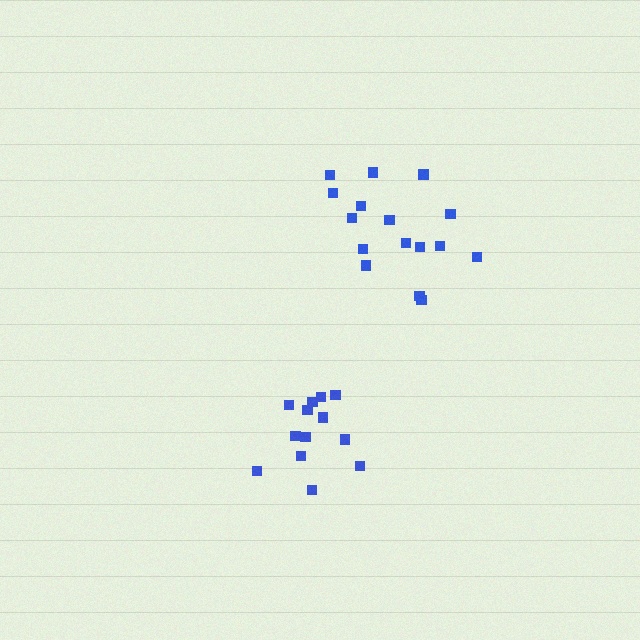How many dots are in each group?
Group 1: 16 dots, Group 2: 13 dots (29 total).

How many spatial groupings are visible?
There are 2 spatial groupings.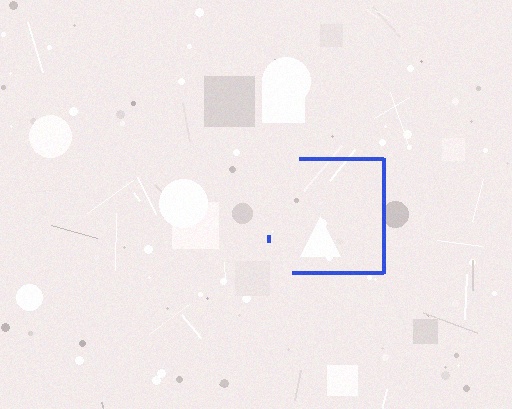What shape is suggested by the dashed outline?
The dashed outline suggests a square.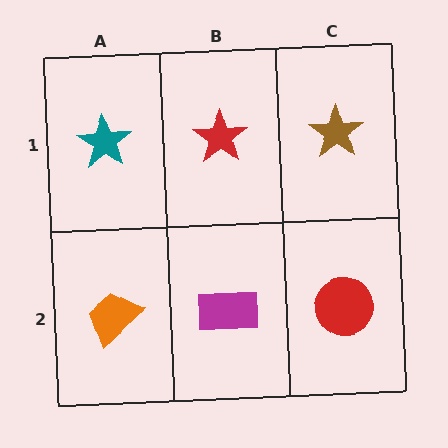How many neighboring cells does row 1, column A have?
2.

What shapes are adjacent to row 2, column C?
A brown star (row 1, column C), a magenta rectangle (row 2, column B).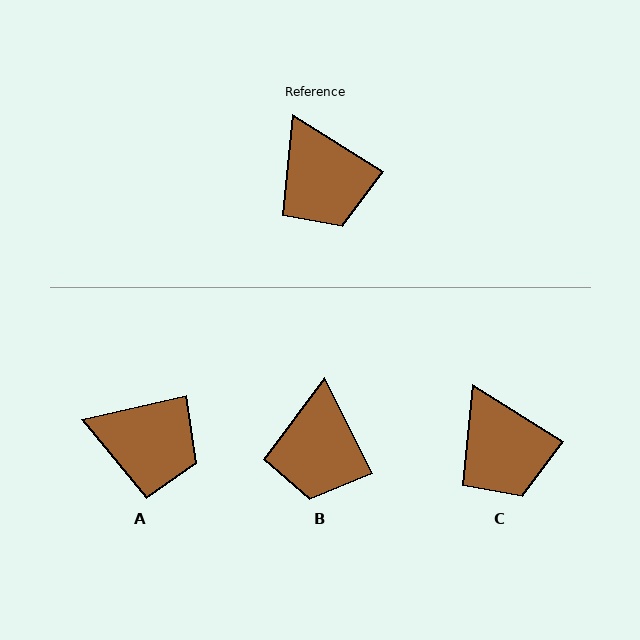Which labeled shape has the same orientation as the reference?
C.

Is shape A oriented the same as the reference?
No, it is off by about 45 degrees.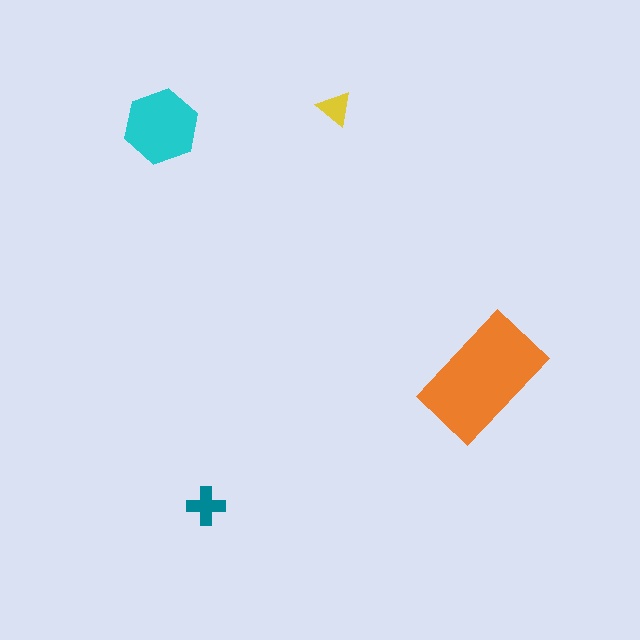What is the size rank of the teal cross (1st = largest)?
3rd.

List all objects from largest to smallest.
The orange rectangle, the cyan hexagon, the teal cross, the yellow triangle.